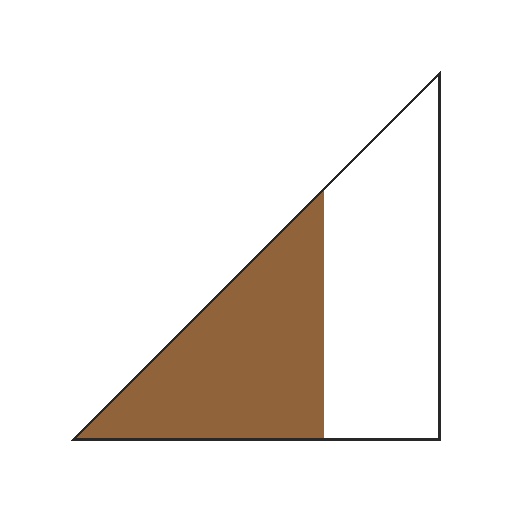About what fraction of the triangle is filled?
About one half (1/2).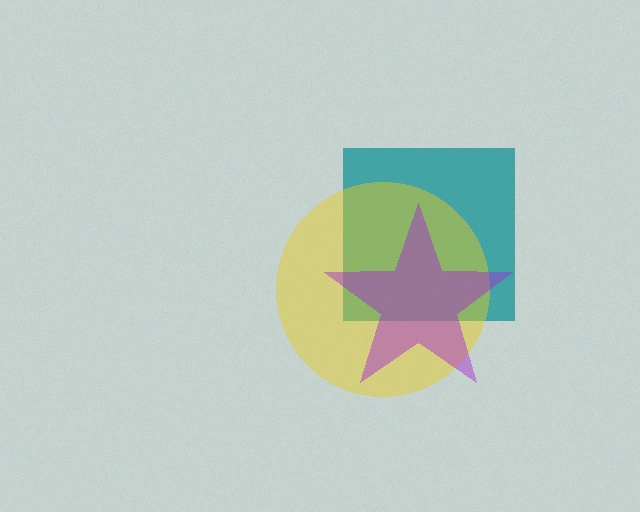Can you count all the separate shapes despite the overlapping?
Yes, there are 3 separate shapes.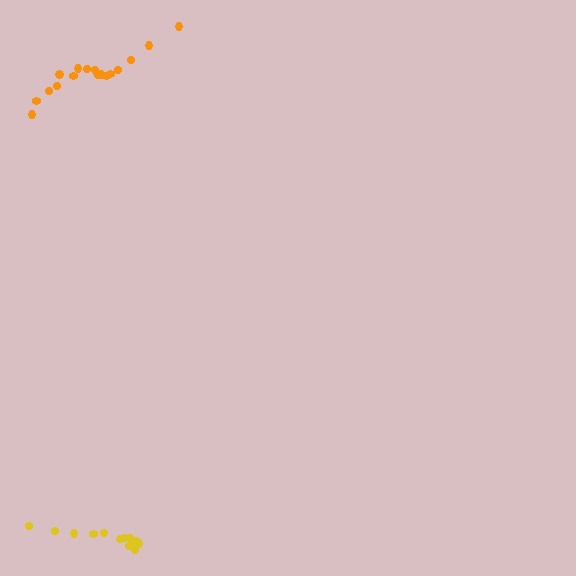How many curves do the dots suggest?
There are 2 distinct paths.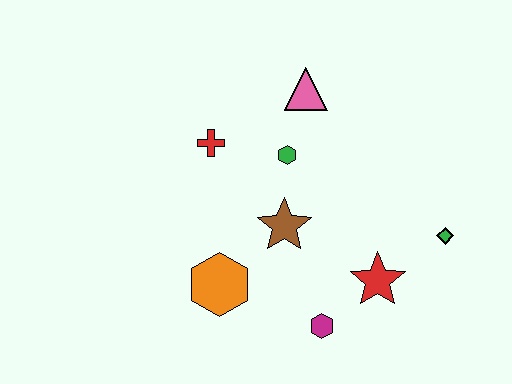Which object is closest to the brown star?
The green hexagon is closest to the brown star.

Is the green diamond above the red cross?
No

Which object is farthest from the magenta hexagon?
The pink triangle is farthest from the magenta hexagon.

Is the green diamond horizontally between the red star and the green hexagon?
No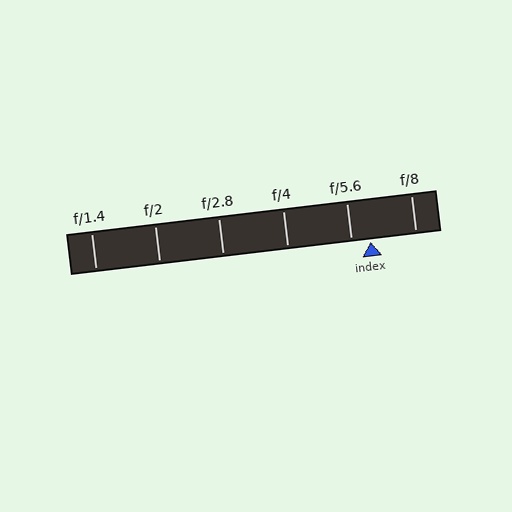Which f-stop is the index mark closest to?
The index mark is closest to f/5.6.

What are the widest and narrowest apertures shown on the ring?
The widest aperture shown is f/1.4 and the narrowest is f/8.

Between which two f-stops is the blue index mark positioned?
The index mark is between f/5.6 and f/8.